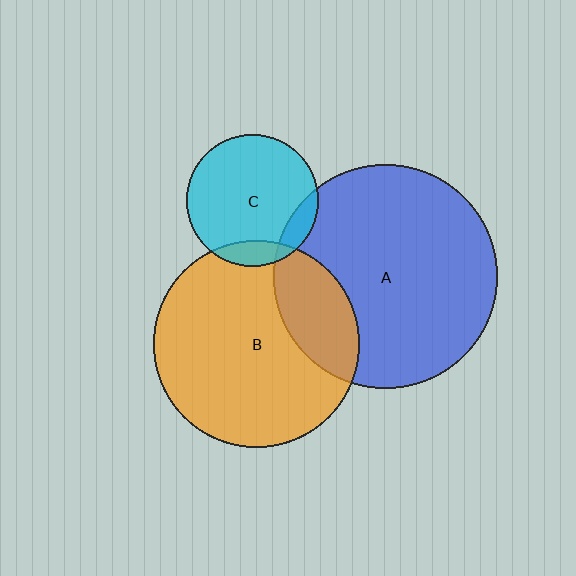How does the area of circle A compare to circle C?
Approximately 2.8 times.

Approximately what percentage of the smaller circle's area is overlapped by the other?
Approximately 10%.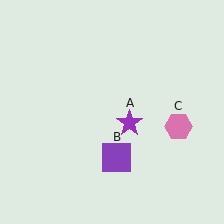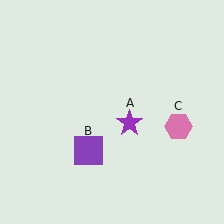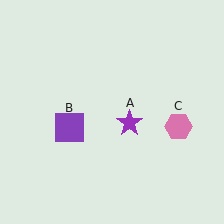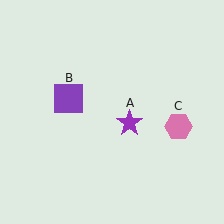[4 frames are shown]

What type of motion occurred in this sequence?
The purple square (object B) rotated clockwise around the center of the scene.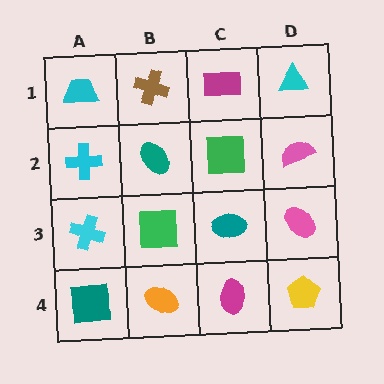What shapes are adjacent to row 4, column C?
A teal ellipse (row 3, column C), an orange ellipse (row 4, column B), a yellow pentagon (row 4, column D).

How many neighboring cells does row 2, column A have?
3.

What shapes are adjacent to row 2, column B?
A brown cross (row 1, column B), a green square (row 3, column B), a cyan cross (row 2, column A), a green square (row 2, column C).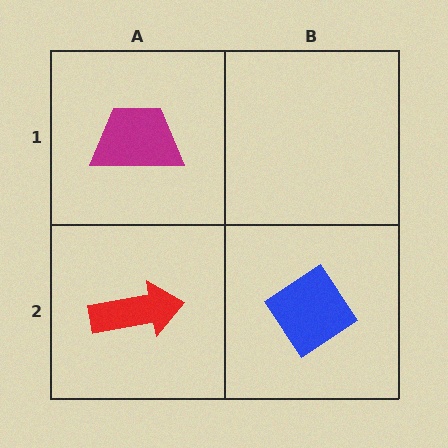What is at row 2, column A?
A red arrow.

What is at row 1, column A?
A magenta trapezoid.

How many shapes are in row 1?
1 shape.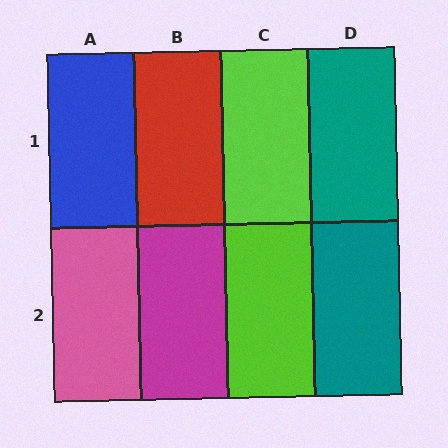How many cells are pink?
1 cell is pink.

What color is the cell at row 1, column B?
Red.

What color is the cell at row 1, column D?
Teal.